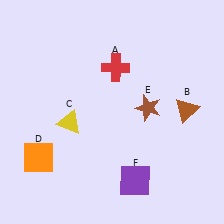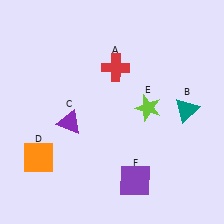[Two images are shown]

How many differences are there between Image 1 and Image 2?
There are 3 differences between the two images.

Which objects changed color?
B changed from brown to teal. C changed from yellow to purple. E changed from brown to lime.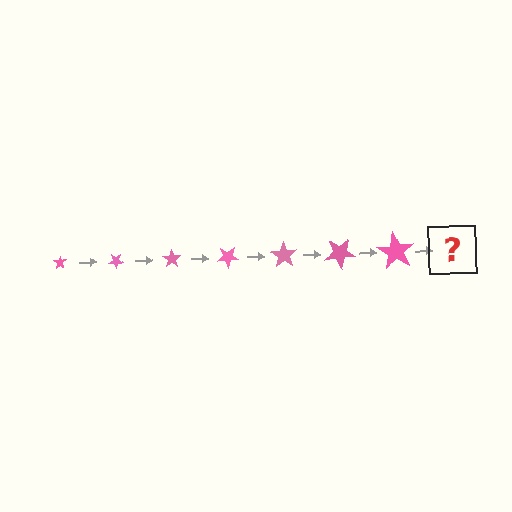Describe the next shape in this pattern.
It should be a star, larger than the previous one and rotated 245 degrees from the start.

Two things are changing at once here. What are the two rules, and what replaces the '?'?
The two rules are that the star grows larger each step and it rotates 35 degrees each step. The '?' should be a star, larger than the previous one and rotated 245 degrees from the start.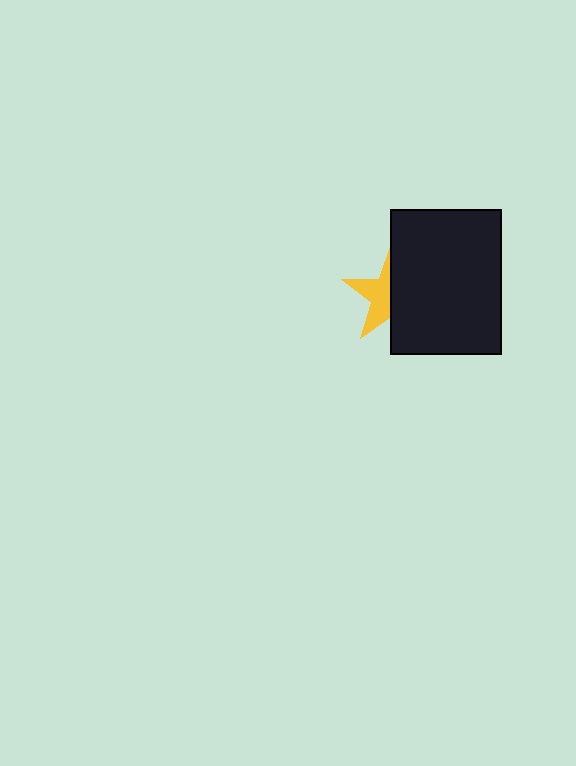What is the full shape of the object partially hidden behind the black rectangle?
The partially hidden object is a yellow star.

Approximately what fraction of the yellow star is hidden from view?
Roughly 54% of the yellow star is hidden behind the black rectangle.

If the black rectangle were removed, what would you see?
You would see the complete yellow star.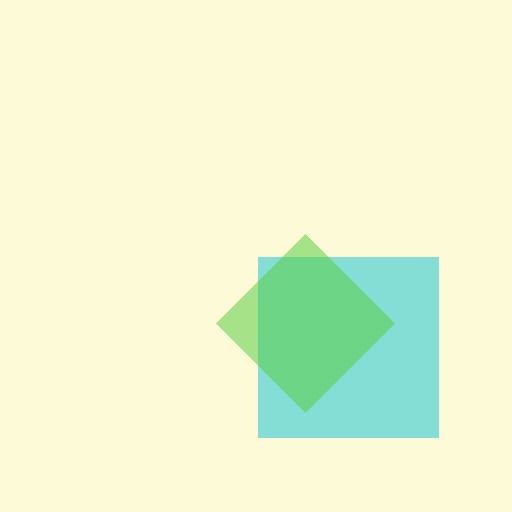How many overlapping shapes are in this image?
There are 2 overlapping shapes in the image.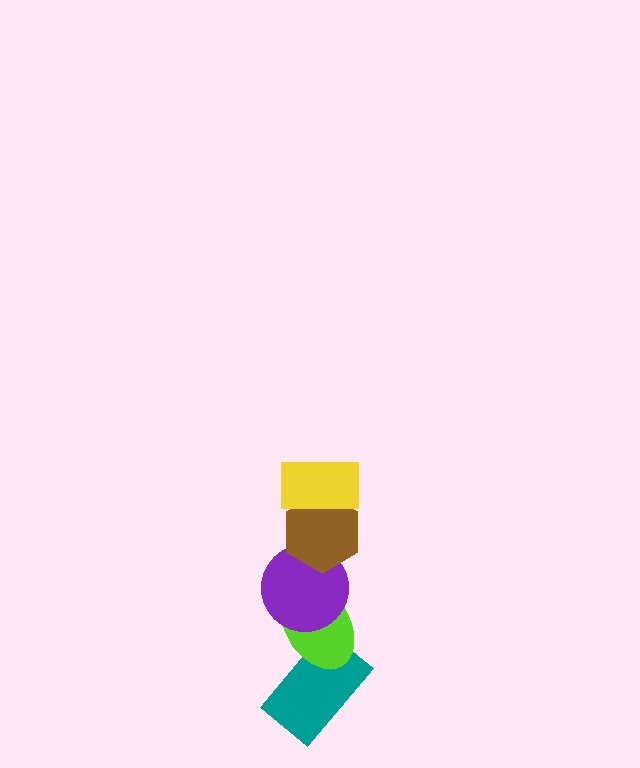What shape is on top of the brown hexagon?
The yellow rectangle is on top of the brown hexagon.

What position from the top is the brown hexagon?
The brown hexagon is 2nd from the top.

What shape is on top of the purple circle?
The brown hexagon is on top of the purple circle.